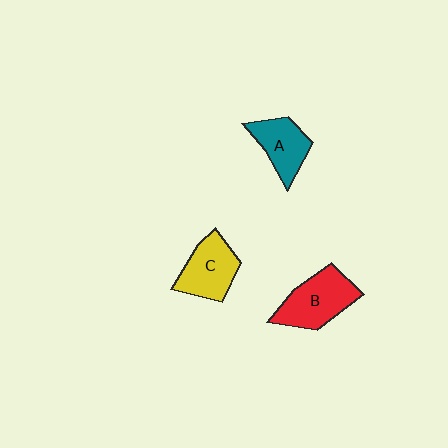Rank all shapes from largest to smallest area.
From largest to smallest: B (red), C (yellow), A (teal).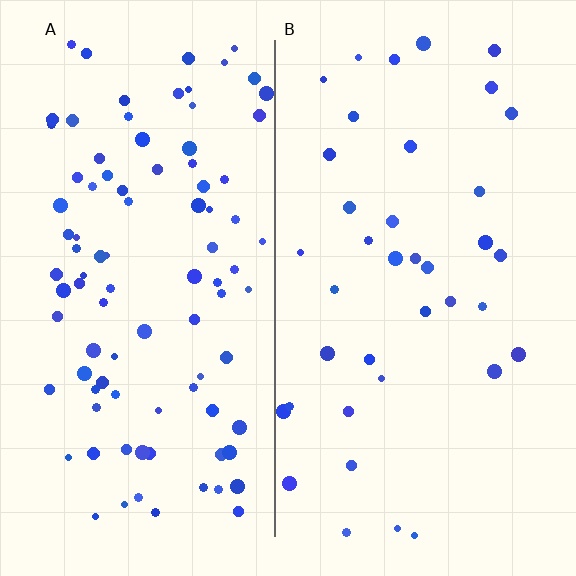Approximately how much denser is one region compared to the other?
Approximately 2.5× — region A over region B.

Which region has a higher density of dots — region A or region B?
A (the left).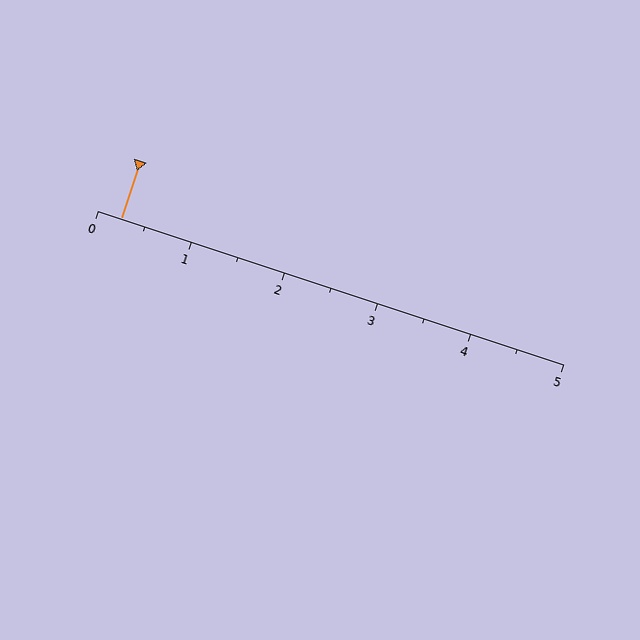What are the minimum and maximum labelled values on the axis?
The axis runs from 0 to 5.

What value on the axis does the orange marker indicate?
The marker indicates approximately 0.2.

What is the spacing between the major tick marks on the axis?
The major ticks are spaced 1 apart.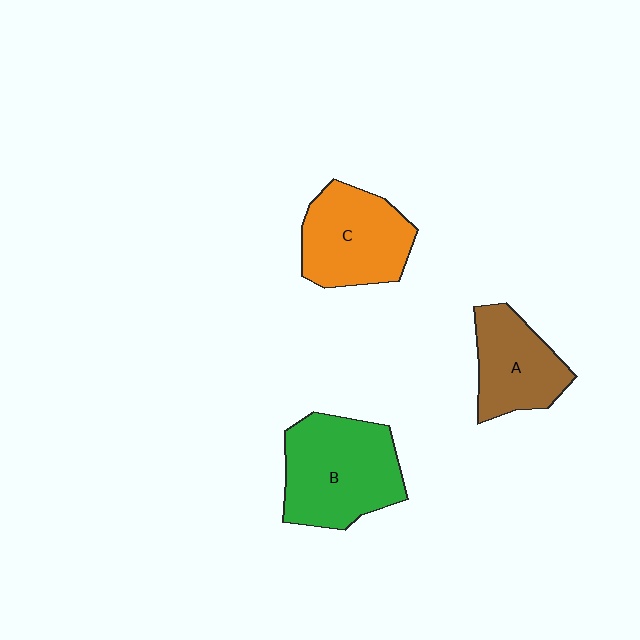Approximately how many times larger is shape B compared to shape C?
Approximately 1.2 times.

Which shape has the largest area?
Shape B (green).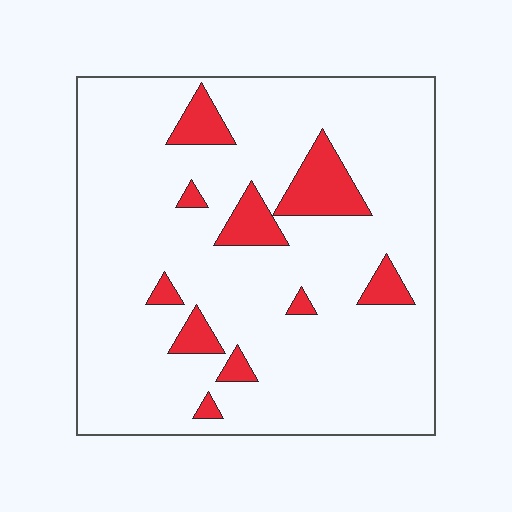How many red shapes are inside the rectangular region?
10.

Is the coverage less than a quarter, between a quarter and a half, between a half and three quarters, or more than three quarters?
Less than a quarter.